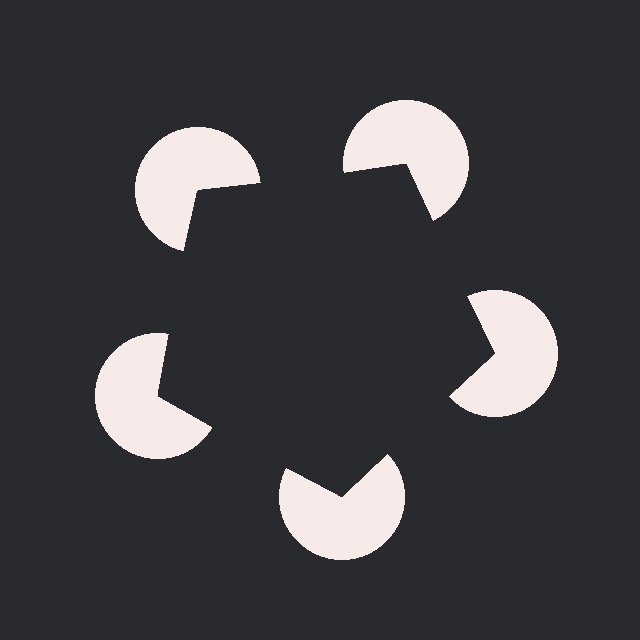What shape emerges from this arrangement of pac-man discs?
An illusory pentagon — its edges are inferred from the aligned wedge cuts in the pac-man discs, not physically drawn.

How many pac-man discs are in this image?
There are 5 — one at each vertex of the illusory pentagon.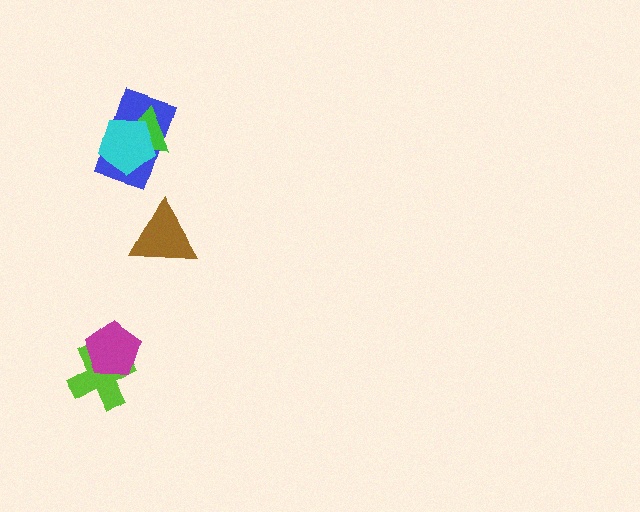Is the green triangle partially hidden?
Yes, it is partially covered by another shape.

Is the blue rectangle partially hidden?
Yes, it is partially covered by another shape.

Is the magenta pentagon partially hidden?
No, no other shape covers it.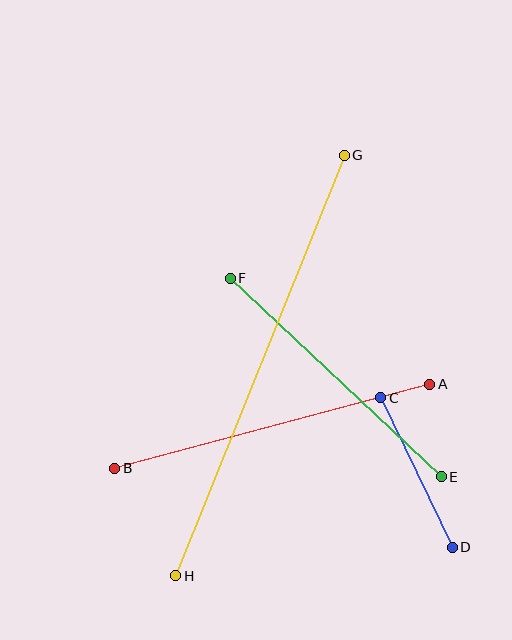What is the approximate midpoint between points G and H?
The midpoint is at approximately (260, 365) pixels.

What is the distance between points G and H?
The distance is approximately 453 pixels.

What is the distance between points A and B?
The distance is approximately 326 pixels.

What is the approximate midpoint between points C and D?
The midpoint is at approximately (417, 473) pixels.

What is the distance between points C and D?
The distance is approximately 166 pixels.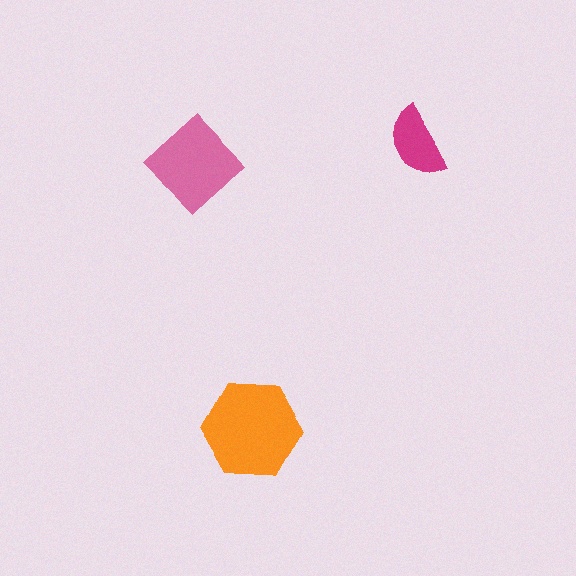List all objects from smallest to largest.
The magenta semicircle, the pink diamond, the orange hexagon.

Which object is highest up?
The magenta semicircle is topmost.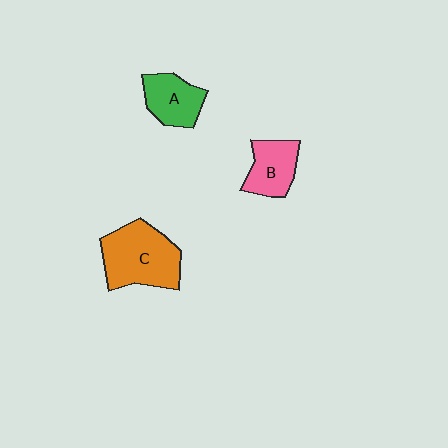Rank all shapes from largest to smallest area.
From largest to smallest: C (orange), A (green), B (pink).